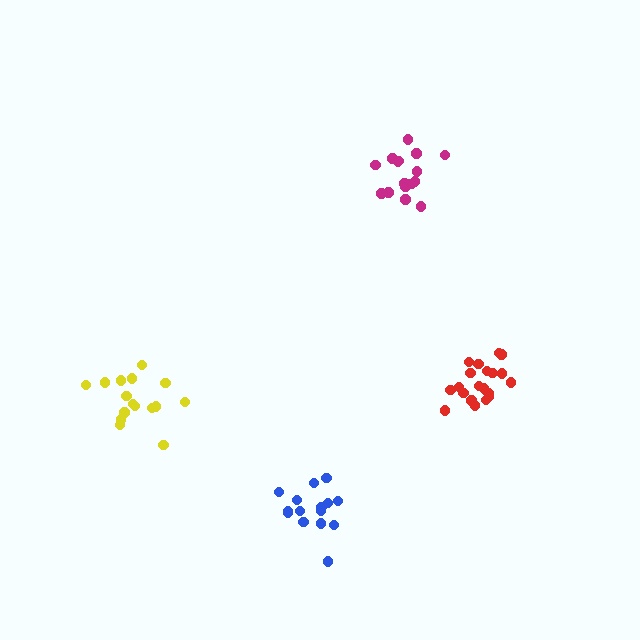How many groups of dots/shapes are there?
There are 4 groups.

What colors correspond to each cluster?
The clusters are colored: magenta, yellow, blue, red.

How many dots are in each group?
Group 1: 17 dots, Group 2: 16 dots, Group 3: 15 dots, Group 4: 20 dots (68 total).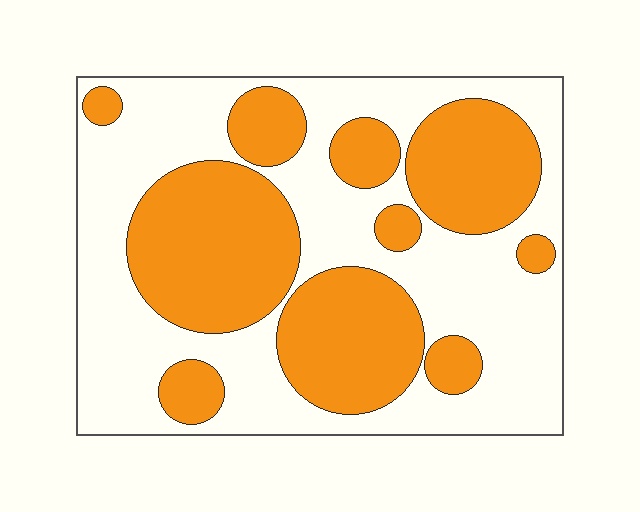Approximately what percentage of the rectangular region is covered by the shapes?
Approximately 45%.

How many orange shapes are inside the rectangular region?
10.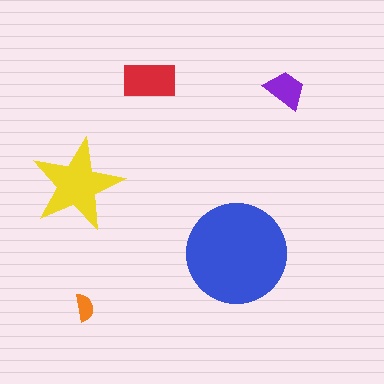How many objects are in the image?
There are 5 objects in the image.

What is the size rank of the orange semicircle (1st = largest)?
5th.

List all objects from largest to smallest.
The blue circle, the yellow star, the red rectangle, the purple trapezoid, the orange semicircle.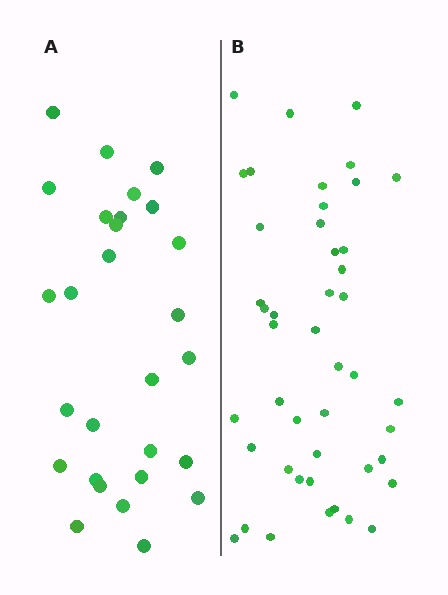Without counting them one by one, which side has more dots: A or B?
Region B (the right region) has more dots.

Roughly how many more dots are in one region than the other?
Region B has approximately 15 more dots than region A.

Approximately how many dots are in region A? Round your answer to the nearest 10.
About 30 dots. (The exact count is 28, which rounds to 30.)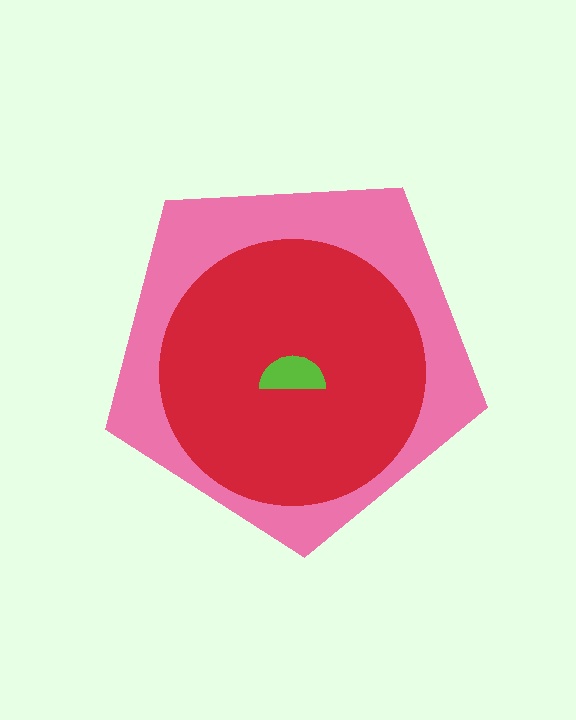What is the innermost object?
The lime semicircle.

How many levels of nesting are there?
3.